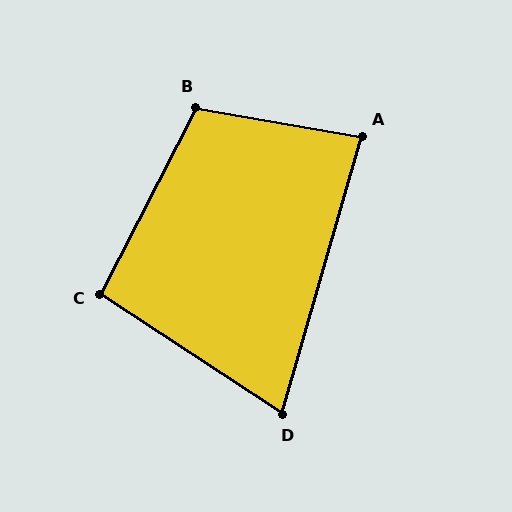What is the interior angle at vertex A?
Approximately 84 degrees (acute).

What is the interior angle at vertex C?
Approximately 96 degrees (obtuse).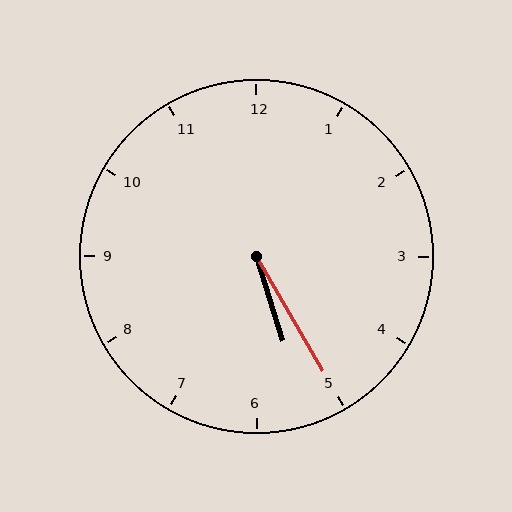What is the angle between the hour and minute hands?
Approximately 12 degrees.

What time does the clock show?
5:25.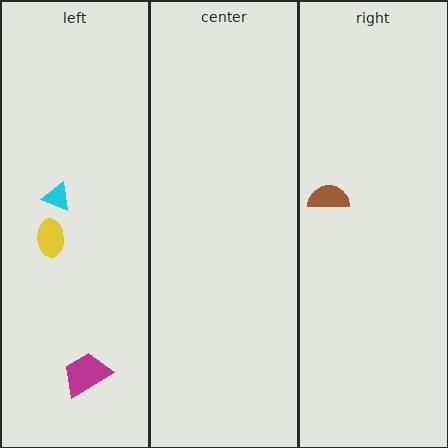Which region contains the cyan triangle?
The left region.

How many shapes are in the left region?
3.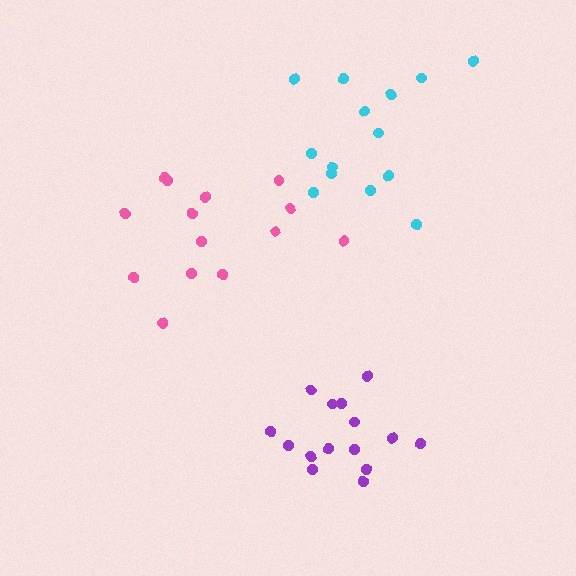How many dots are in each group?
Group 1: 14 dots, Group 2: 14 dots, Group 3: 15 dots (43 total).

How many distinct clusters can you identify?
There are 3 distinct clusters.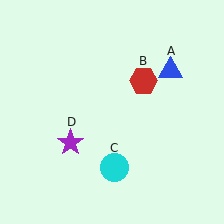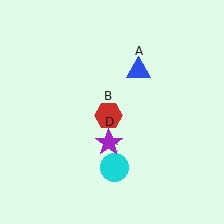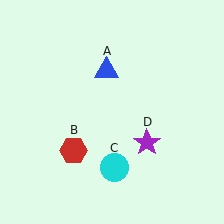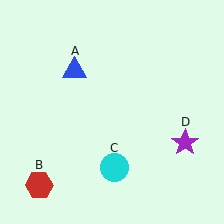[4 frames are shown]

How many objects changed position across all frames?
3 objects changed position: blue triangle (object A), red hexagon (object B), purple star (object D).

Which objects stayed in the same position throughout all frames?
Cyan circle (object C) remained stationary.